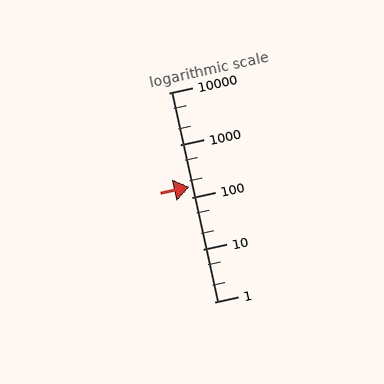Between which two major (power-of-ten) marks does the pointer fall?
The pointer is between 100 and 1000.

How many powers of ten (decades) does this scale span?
The scale spans 4 decades, from 1 to 10000.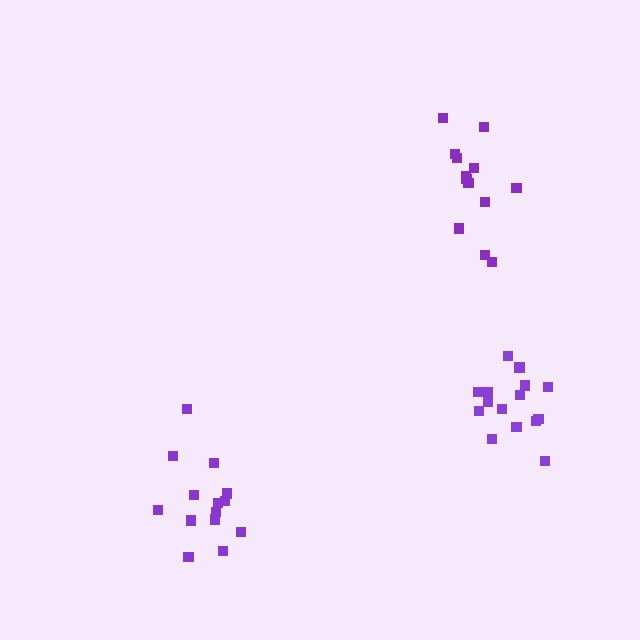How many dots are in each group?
Group 1: 14 dots, Group 2: 13 dots, Group 3: 15 dots (42 total).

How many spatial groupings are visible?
There are 3 spatial groupings.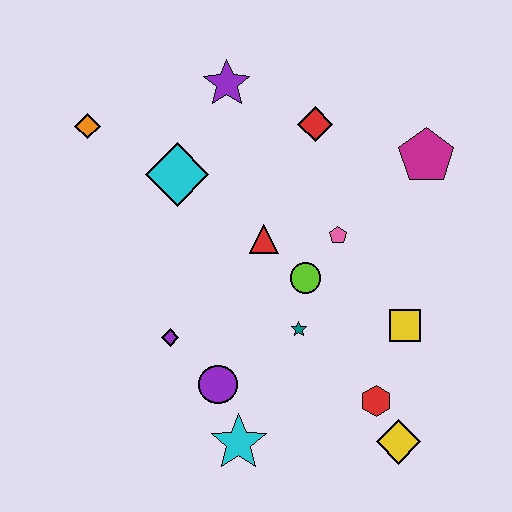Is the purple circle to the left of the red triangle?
Yes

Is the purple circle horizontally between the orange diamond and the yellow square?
Yes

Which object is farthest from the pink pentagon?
The orange diamond is farthest from the pink pentagon.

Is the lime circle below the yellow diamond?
No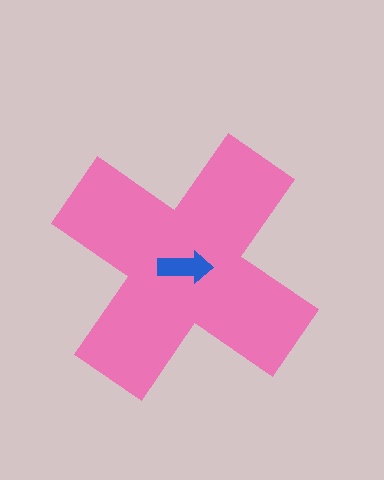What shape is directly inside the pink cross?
The blue arrow.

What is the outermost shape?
The pink cross.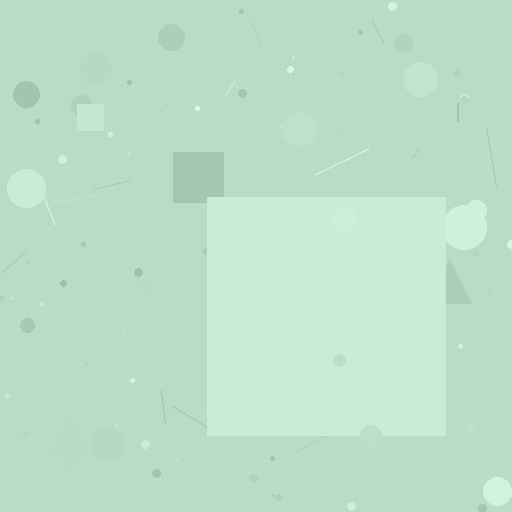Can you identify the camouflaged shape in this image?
The camouflaged shape is a square.